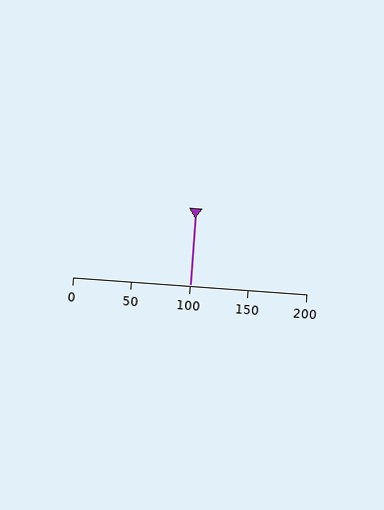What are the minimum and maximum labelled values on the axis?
The axis runs from 0 to 200.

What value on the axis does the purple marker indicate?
The marker indicates approximately 100.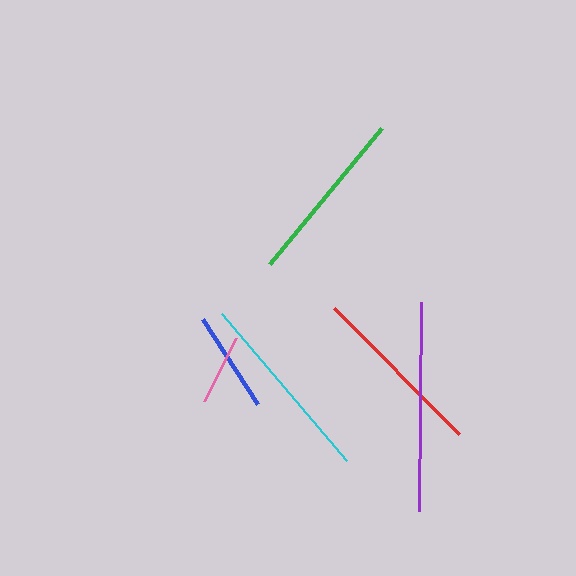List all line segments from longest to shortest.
From longest to shortest: purple, cyan, red, green, blue, pink.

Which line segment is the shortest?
The pink line is the shortest at approximately 70 pixels.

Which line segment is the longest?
The purple line is the longest at approximately 209 pixels.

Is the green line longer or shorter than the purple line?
The purple line is longer than the green line.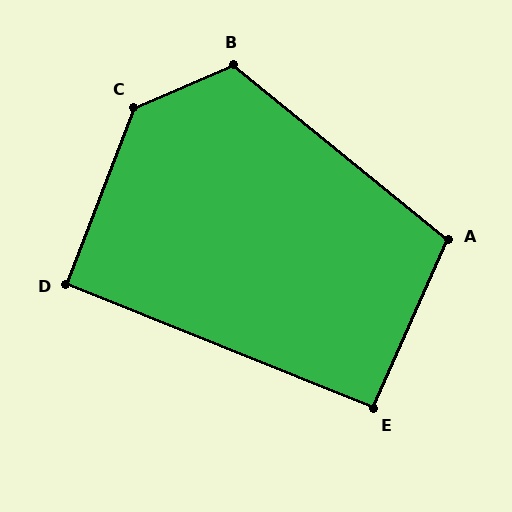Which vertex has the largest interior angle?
C, at approximately 134 degrees.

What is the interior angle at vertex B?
Approximately 118 degrees (obtuse).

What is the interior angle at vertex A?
Approximately 105 degrees (obtuse).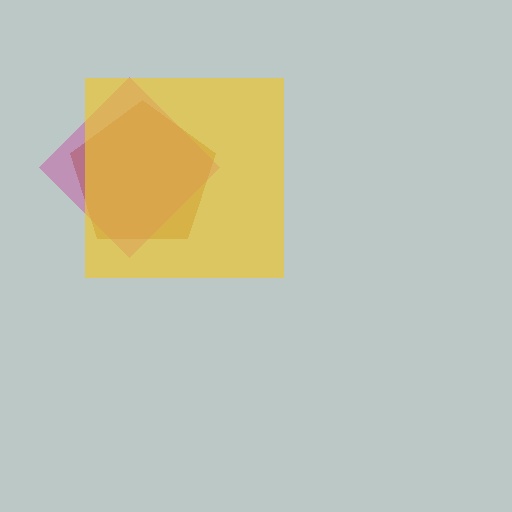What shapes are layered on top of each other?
The layered shapes are: a brown pentagon, a magenta diamond, a yellow square.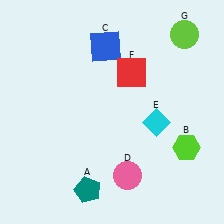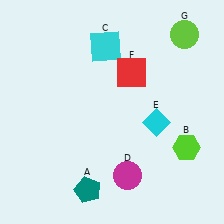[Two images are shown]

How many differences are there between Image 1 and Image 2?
There are 2 differences between the two images.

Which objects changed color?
C changed from blue to cyan. D changed from pink to magenta.